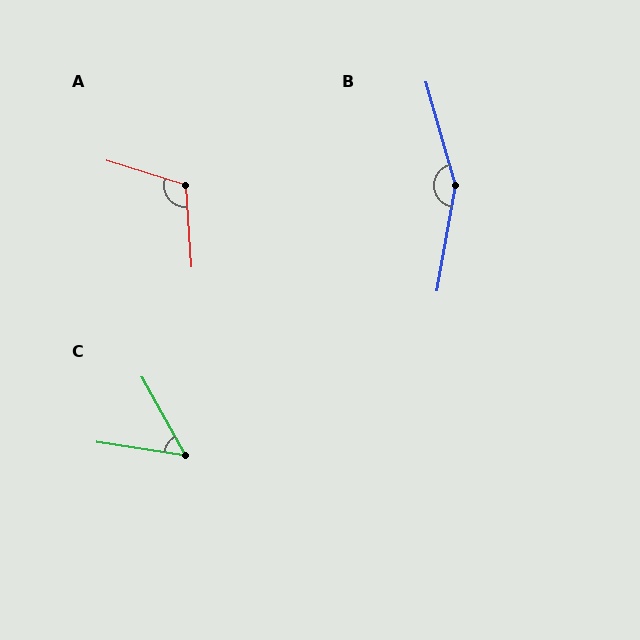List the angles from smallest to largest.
C (52°), A (111°), B (154°).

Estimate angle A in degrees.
Approximately 111 degrees.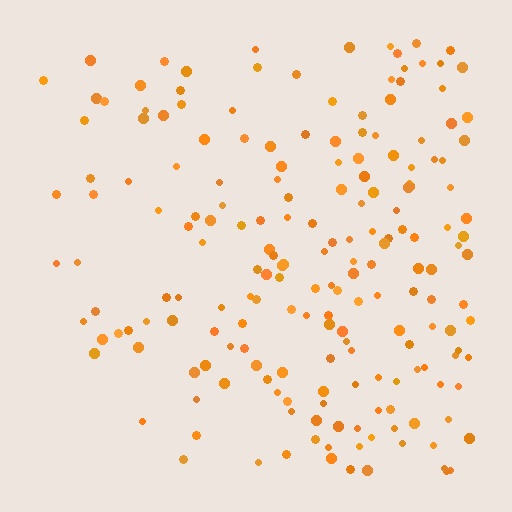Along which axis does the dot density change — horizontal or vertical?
Horizontal.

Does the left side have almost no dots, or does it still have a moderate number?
Still a moderate number, just noticeably fewer than the right.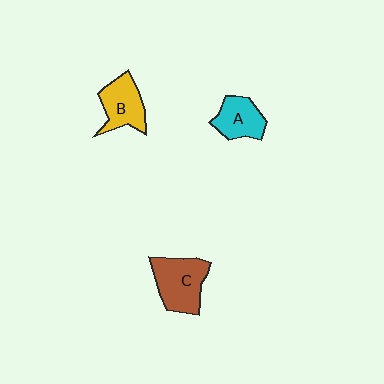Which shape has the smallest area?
Shape A (cyan).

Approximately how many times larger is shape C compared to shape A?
Approximately 1.4 times.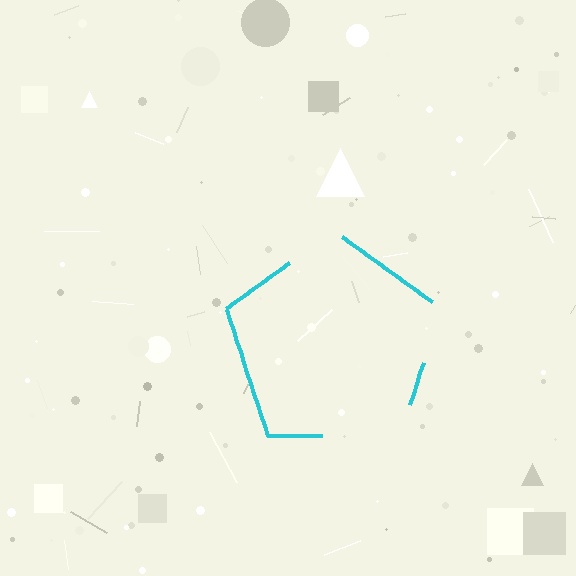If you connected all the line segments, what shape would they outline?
They would outline a pentagon.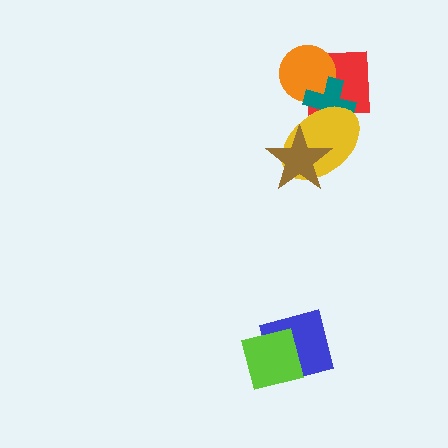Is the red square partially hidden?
Yes, it is partially covered by another shape.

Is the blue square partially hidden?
Yes, it is partially covered by another shape.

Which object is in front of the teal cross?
The yellow ellipse is in front of the teal cross.